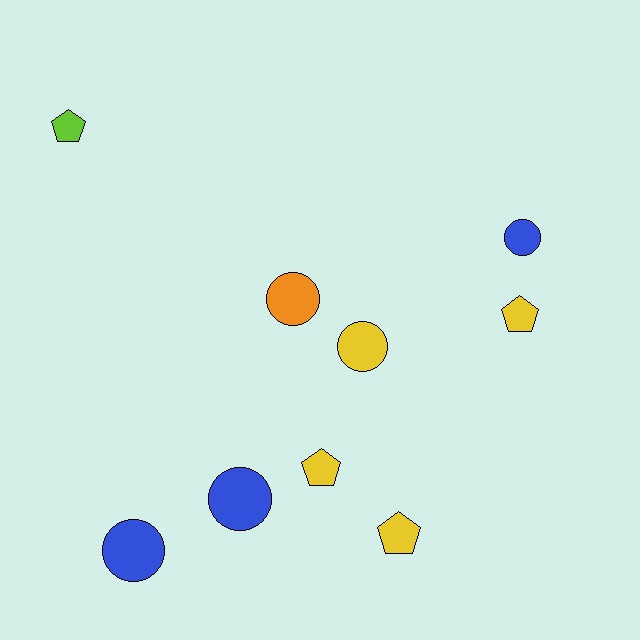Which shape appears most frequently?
Circle, with 5 objects.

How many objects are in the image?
There are 9 objects.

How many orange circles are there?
There is 1 orange circle.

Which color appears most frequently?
Yellow, with 4 objects.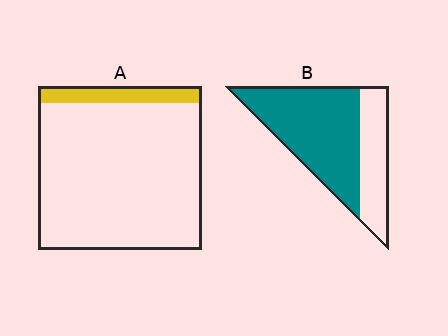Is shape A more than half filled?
No.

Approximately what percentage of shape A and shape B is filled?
A is approximately 10% and B is approximately 70%.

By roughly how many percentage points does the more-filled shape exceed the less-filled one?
By roughly 55 percentage points (B over A).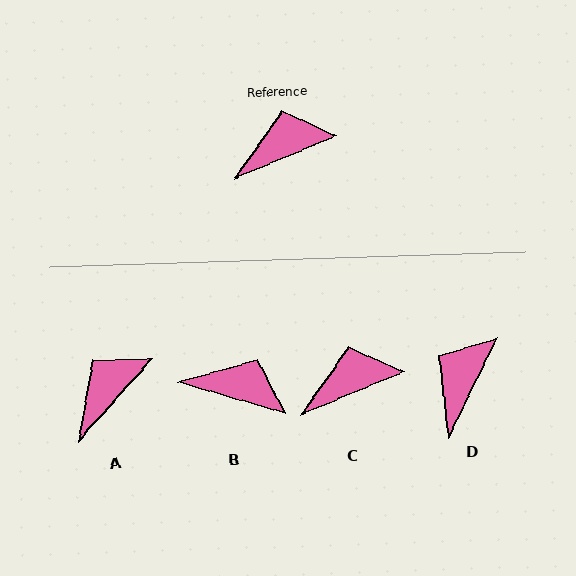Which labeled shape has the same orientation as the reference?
C.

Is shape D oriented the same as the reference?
No, it is off by about 41 degrees.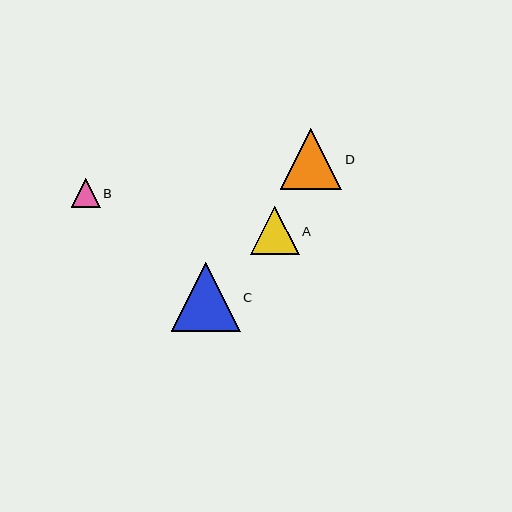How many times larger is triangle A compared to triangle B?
Triangle A is approximately 1.7 times the size of triangle B.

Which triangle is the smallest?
Triangle B is the smallest with a size of approximately 29 pixels.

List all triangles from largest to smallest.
From largest to smallest: C, D, A, B.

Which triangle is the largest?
Triangle C is the largest with a size of approximately 69 pixels.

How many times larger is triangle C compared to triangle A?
Triangle C is approximately 1.4 times the size of triangle A.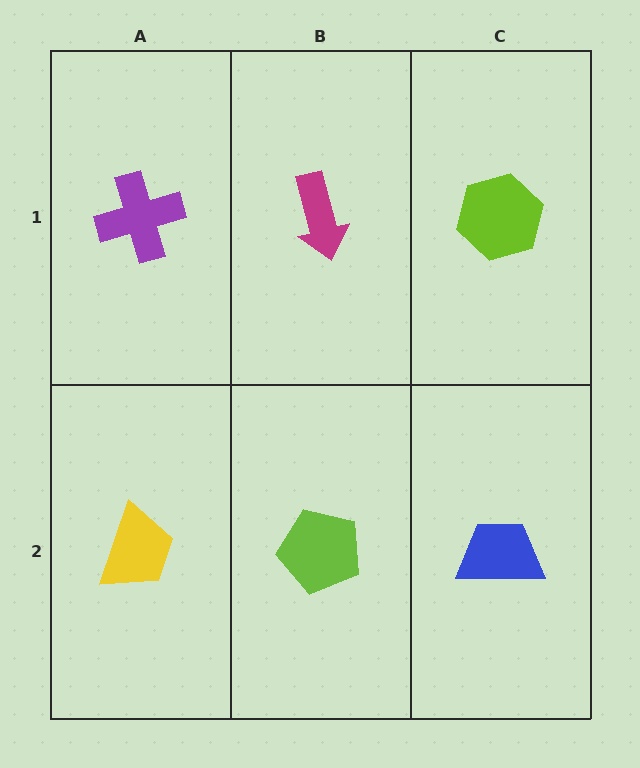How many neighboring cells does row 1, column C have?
2.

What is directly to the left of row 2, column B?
A yellow trapezoid.